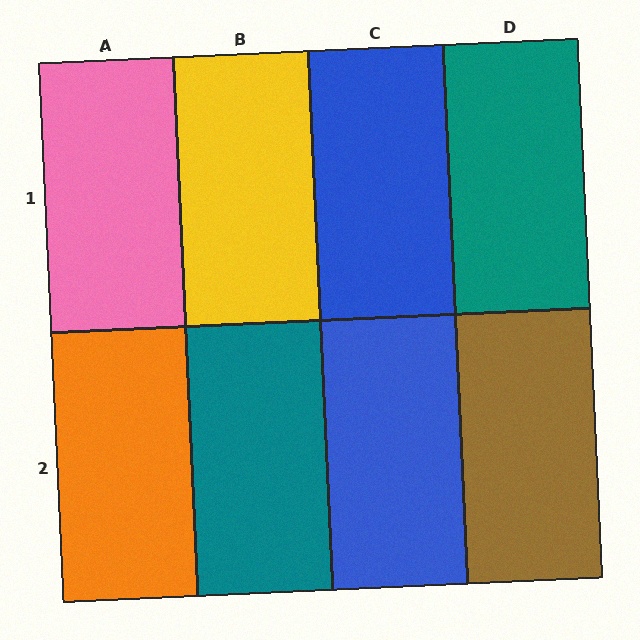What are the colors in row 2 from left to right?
Orange, teal, blue, brown.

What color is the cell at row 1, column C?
Blue.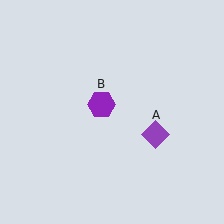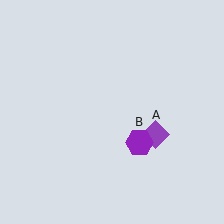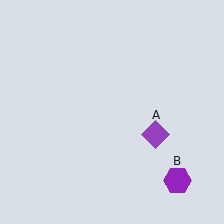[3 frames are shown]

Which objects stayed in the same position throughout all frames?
Purple diamond (object A) remained stationary.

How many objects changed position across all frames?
1 object changed position: purple hexagon (object B).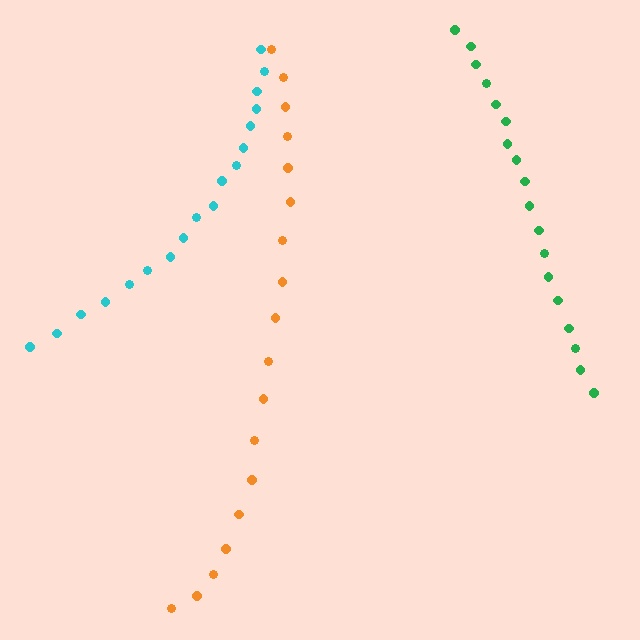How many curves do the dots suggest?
There are 3 distinct paths.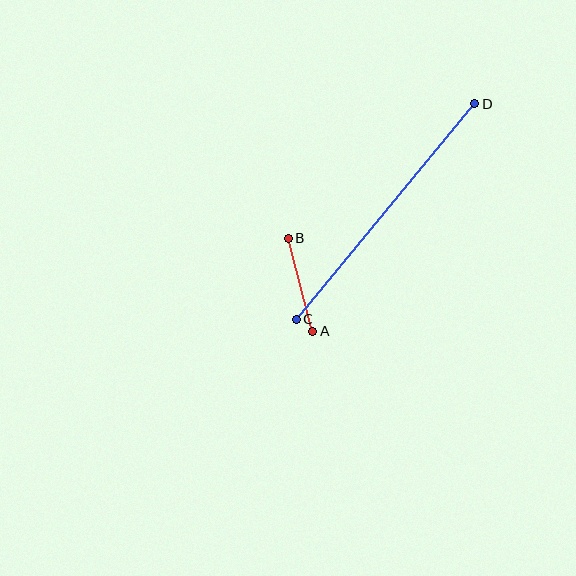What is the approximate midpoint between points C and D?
The midpoint is at approximately (385, 211) pixels.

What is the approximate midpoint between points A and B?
The midpoint is at approximately (300, 285) pixels.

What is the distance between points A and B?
The distance is approximately 96 pixels.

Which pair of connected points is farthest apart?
Points C and D are farthest apart.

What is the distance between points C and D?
The distance is approximately 280 pixels.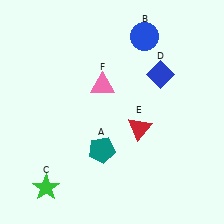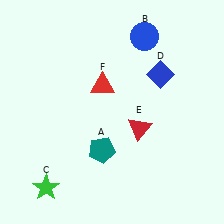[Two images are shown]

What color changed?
The triangle (F) changed from pink in Image 1 to red in Image 2.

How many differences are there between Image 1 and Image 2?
There is 1 difference between the two images.